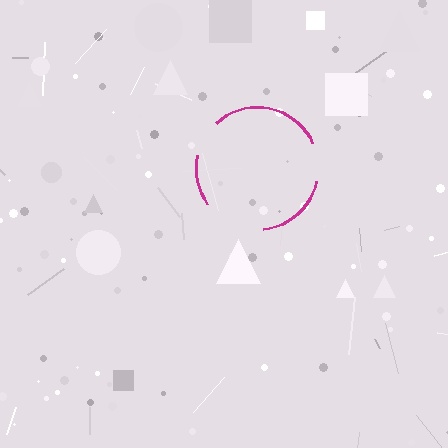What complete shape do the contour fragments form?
The contour fragments form a circle.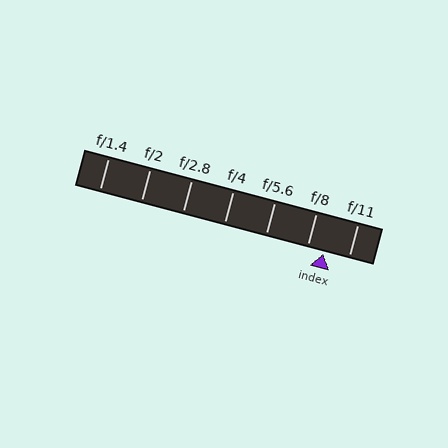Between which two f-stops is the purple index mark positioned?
The index mark is between f/8 and f/11.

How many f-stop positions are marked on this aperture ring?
There are 7 f-stop positions marked.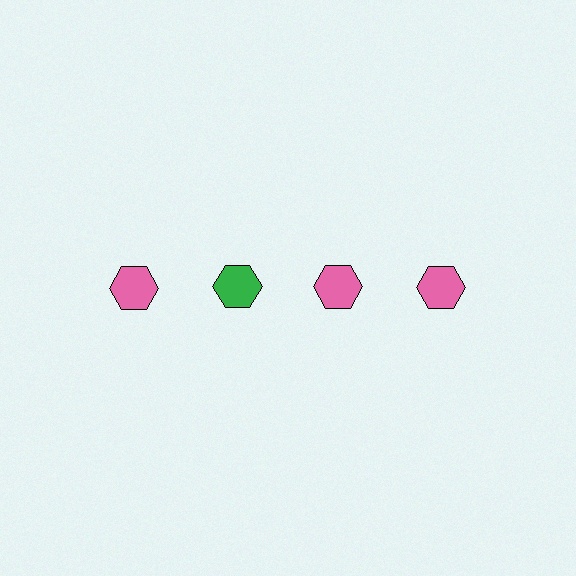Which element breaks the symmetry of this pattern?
The green hexagon in the top row, second from left column breaks the symmetry. All other shapes are pink hexagons.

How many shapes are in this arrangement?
There are 4 shapes arranged in a grid pattern.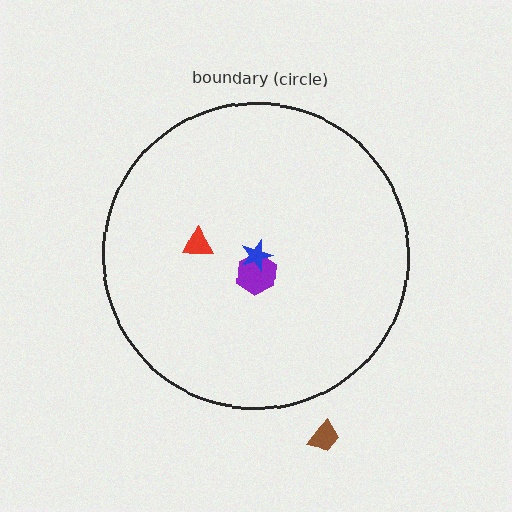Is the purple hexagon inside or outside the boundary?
Inside.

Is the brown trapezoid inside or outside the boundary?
Outside.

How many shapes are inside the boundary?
3 inside, 1 outside.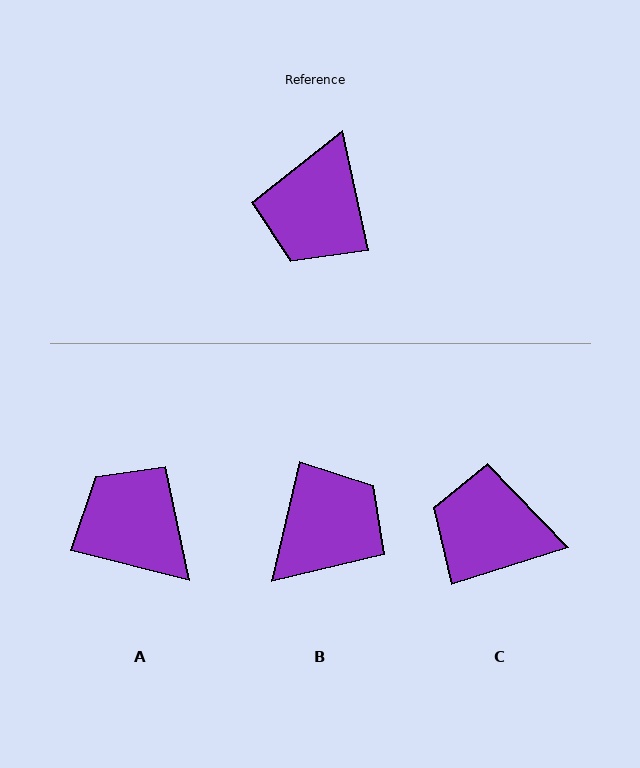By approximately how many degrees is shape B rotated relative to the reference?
Approximately 155 degrees counter-clockwise.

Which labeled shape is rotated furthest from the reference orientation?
B, about 155 degrees away.